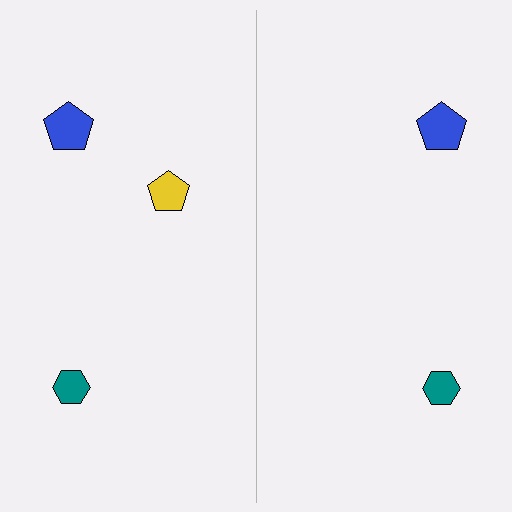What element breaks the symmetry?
A yellow pentagon is missing from the right side.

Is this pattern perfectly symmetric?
No, the pattern is not perfectly symmetric. A yellow pentagon is missing from the right side.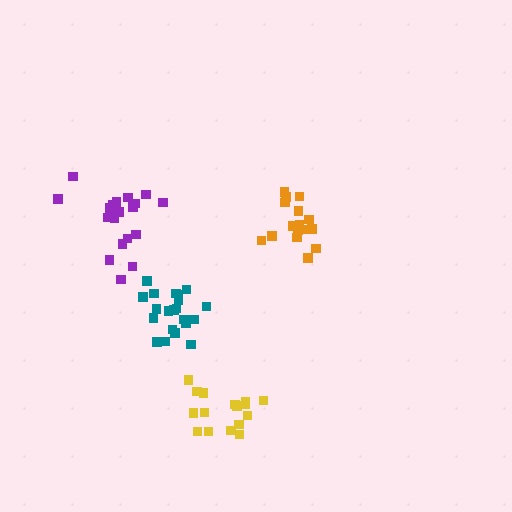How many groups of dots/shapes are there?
There are 4 groups.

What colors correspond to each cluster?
The clusters are colored: yellow, purple, orange, teal.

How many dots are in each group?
Group 1: 16 dots, Group 2: 19 dots, Group 3: 17 dots, Group 4: 21 dots (73 total).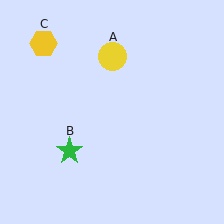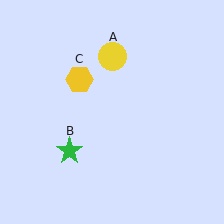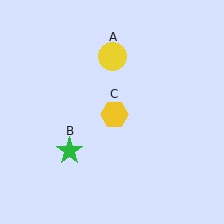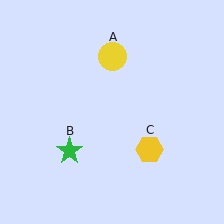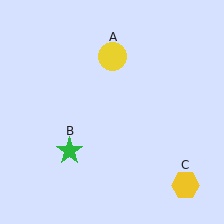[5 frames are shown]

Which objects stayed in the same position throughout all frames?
Yellow circle (object A) and green star (object B) remained stationary.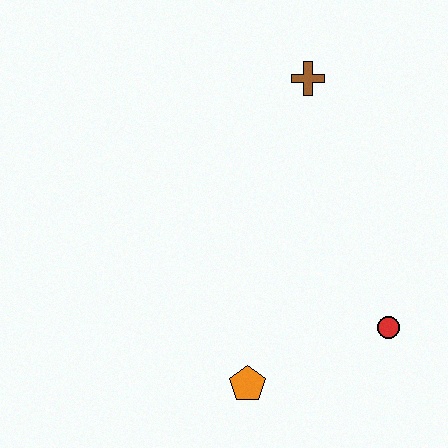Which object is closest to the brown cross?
The red circle is closest to the brown cross.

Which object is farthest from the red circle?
The brown cross is farthest from the red circle.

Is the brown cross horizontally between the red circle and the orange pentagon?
Yes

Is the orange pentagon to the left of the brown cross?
Yes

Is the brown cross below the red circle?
No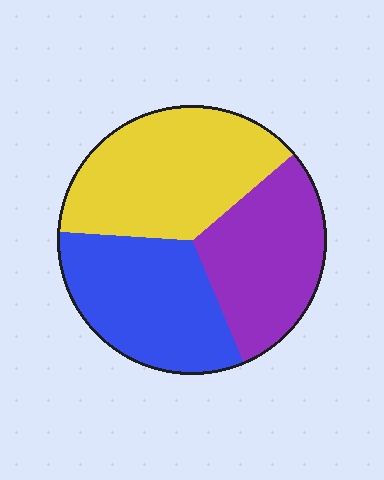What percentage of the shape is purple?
Purple takes up between a quarter and a half of the shape.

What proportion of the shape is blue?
Blue takes up between a sixth and a third of the shape.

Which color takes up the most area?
Yellow, at roughly 40%.